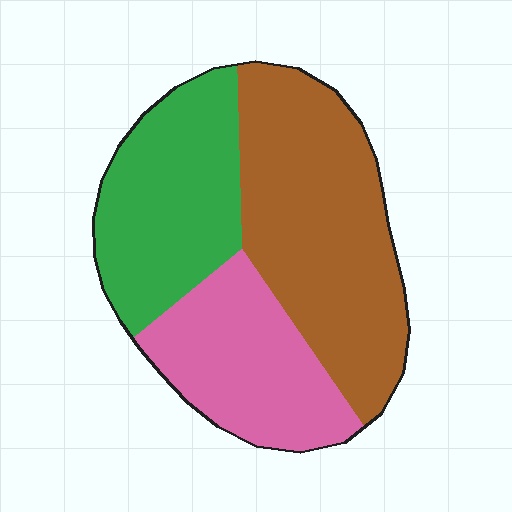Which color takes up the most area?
Brown, at roughly 45%.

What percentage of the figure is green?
Green takes up between a quarter and a half of the figure.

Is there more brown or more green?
Brown.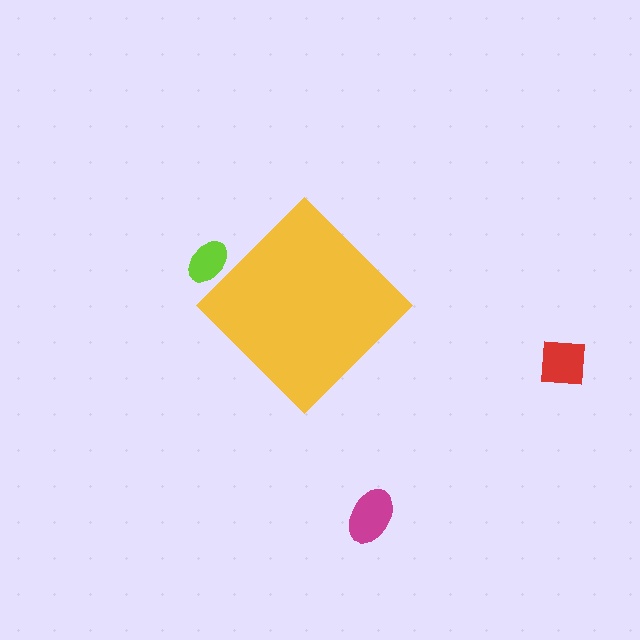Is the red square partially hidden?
No, the red square is fully visible.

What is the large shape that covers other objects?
A yellow diamond.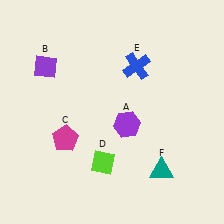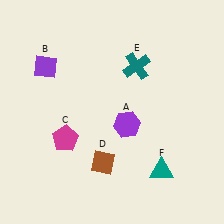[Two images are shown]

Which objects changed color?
D changed from lime to brown. E changed from blue to teal.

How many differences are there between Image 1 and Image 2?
There are 2 differences between the two images.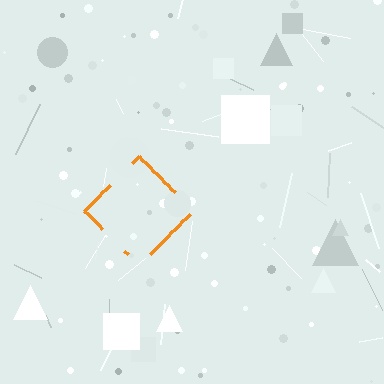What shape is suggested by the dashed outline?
The dashed outline suggests a diamond.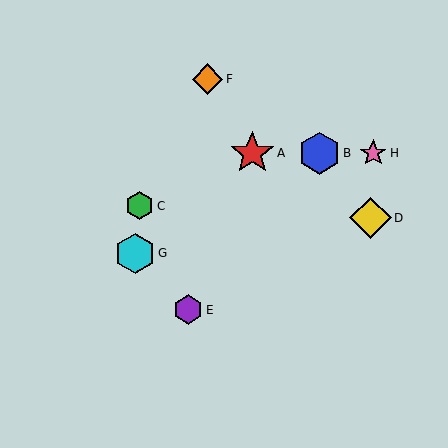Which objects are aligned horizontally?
Objects A, B, H are aligned horizontally.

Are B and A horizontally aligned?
Yes, both are at y≈153.